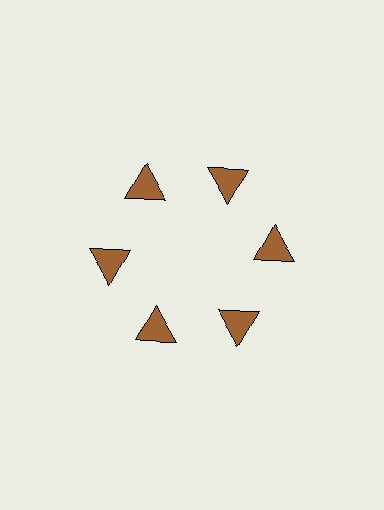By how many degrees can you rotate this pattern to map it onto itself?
The pattern maps onto itself every 60 degrees of rotation.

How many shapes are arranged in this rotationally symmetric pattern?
There are 6 shapes, arranged in 6 groups of 1.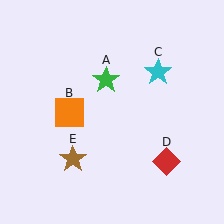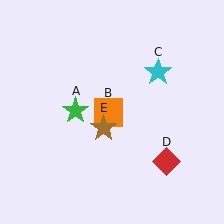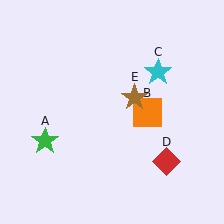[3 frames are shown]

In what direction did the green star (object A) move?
The green star (object A) moved down and to the left.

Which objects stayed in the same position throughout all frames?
Cyan star (object C) and red diamond (object D) remained stationary.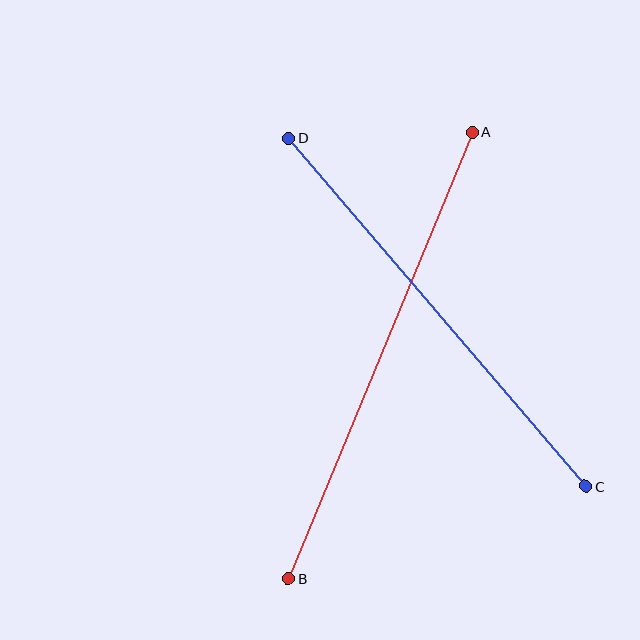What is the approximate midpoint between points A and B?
The midpoint is at approximately (380, 356) pixels.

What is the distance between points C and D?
The distance is approximately 457 pixels.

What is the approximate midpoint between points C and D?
The midpoint is at approximately (437, 312) pixels.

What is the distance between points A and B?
The distance is approximately 483 pixels.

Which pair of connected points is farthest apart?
Points A and B are farthest apart.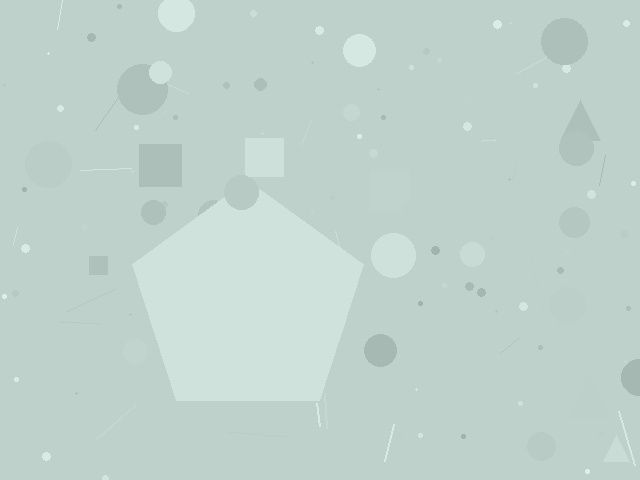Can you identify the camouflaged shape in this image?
The camouflaged shape is a pentagon.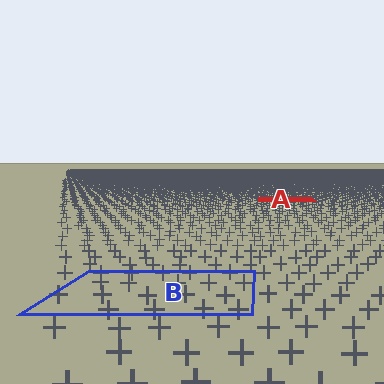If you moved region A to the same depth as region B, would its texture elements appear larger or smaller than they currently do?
They would appear larger. At a closer depth, the same texture elements are projected at a bigger on-screen size.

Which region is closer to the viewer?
Region B is closer. The texture elements there are larger and more spread out.